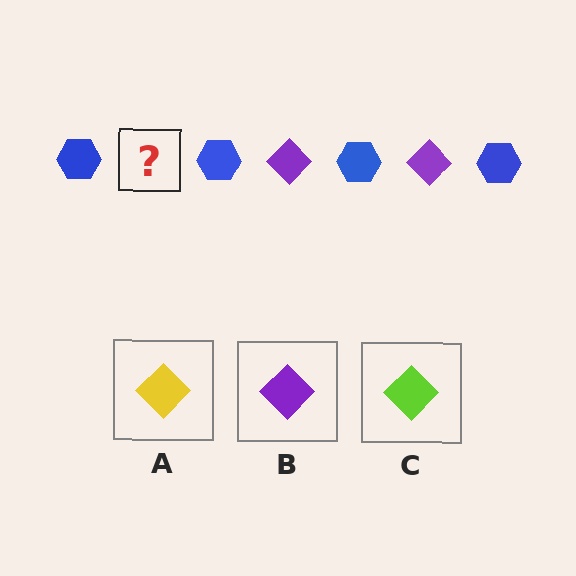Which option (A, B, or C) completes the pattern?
B.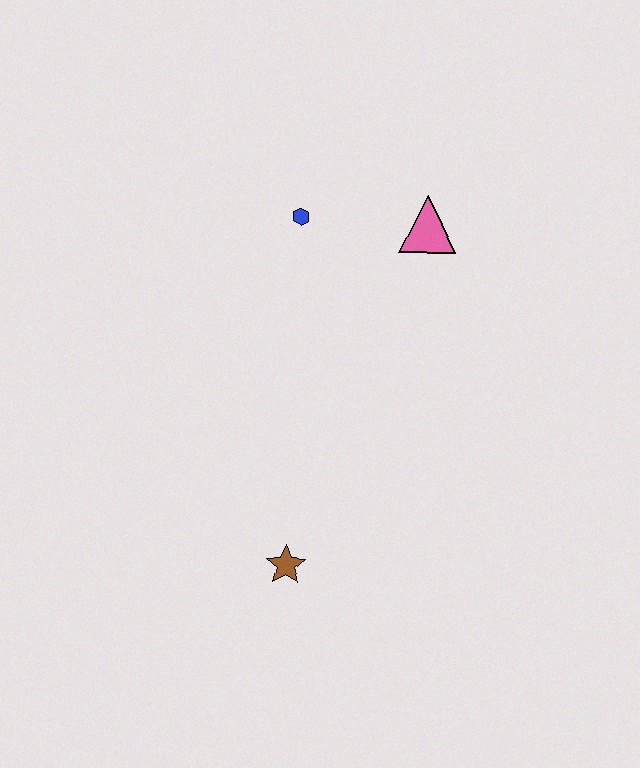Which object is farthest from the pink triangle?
The brown star is farthest from the pink triangle.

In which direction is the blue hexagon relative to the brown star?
The blue hexagon is above the brown star.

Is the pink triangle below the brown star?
No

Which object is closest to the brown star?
The blue hexagon is closest to the brown star.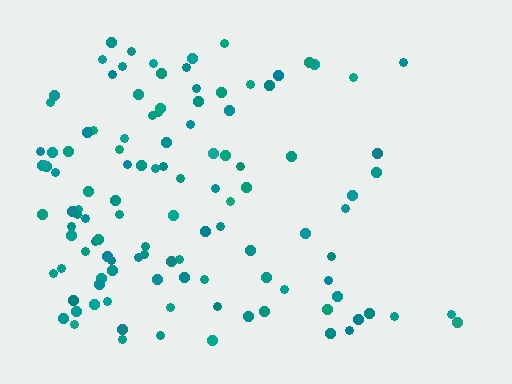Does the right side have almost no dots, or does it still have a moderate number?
Still a moderate number, just noticeably fewer than the left.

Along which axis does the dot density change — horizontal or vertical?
Horizontal.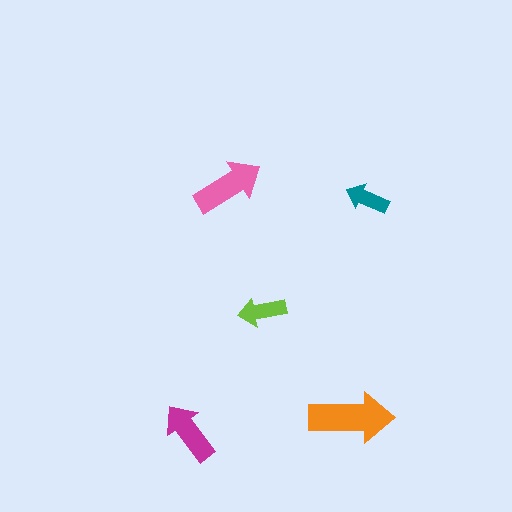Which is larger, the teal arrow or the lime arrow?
The lime one.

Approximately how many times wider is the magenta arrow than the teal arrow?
About 1.5 times wider.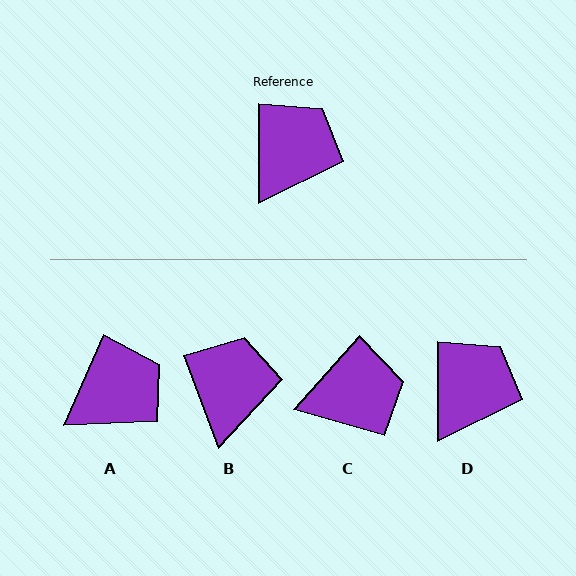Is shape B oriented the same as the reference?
No, it is off by about 21 degrees.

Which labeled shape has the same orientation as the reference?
D.